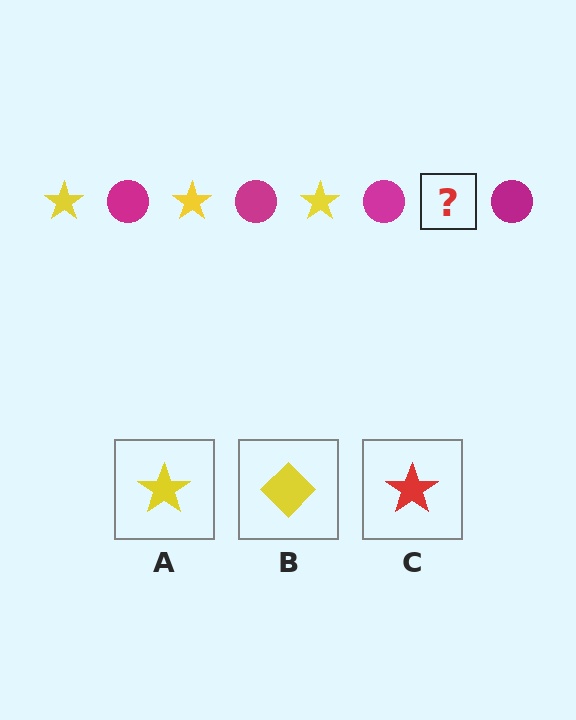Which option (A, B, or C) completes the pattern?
A.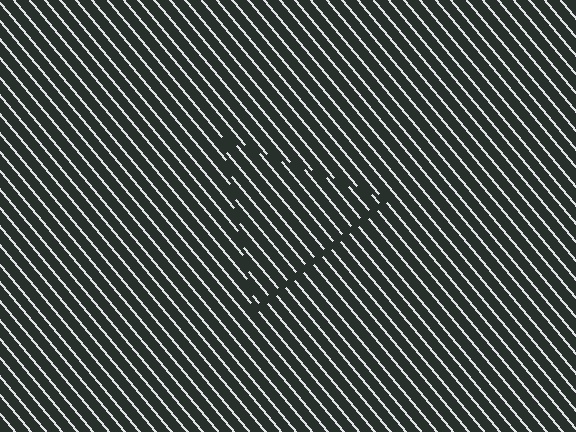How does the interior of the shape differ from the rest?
The interior of the shape contains the same grating, shifted by half a period — the contour is defined by the phase discontinuity where line-ends from the inner and outer gratings abut.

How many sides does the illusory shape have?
3 sides — the line-ends trace a triangle.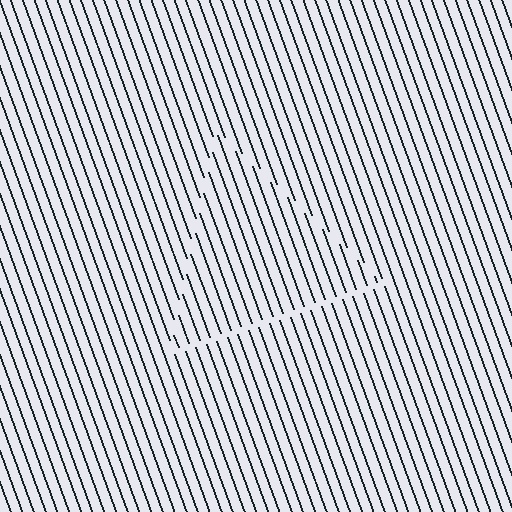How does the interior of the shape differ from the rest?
The interior of the shape contains the same grating, shifted by half a period — the contour is defined by the phase discontinuity where line-ends from the inner and outer gratings abut.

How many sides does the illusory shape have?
3 sides — the line-ends trace a triangle.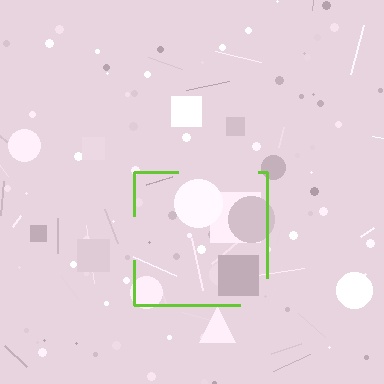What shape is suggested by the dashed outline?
The dashed outline suggests a square.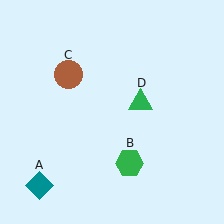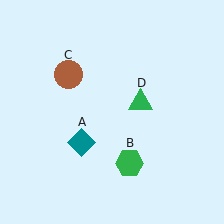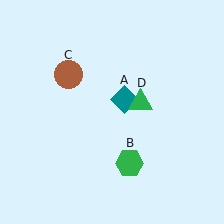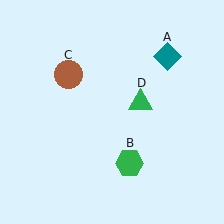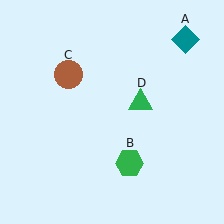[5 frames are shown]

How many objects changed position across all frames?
1 object changed position: teal diamond (object A).